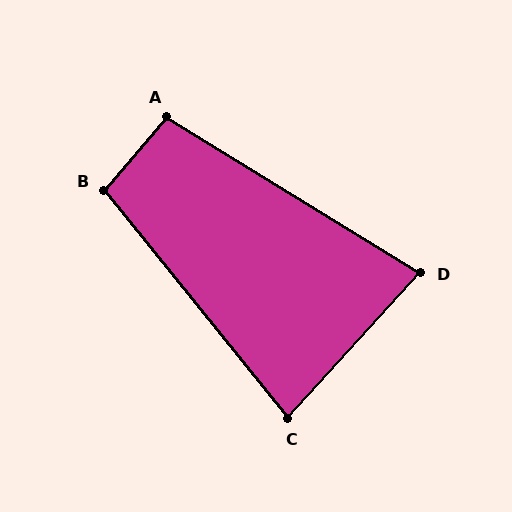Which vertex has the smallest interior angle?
D, at approximately 79 degrees.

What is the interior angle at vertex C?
Approximately 81 degrees (acute).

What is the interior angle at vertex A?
Approximately 99 degrees (obtuse).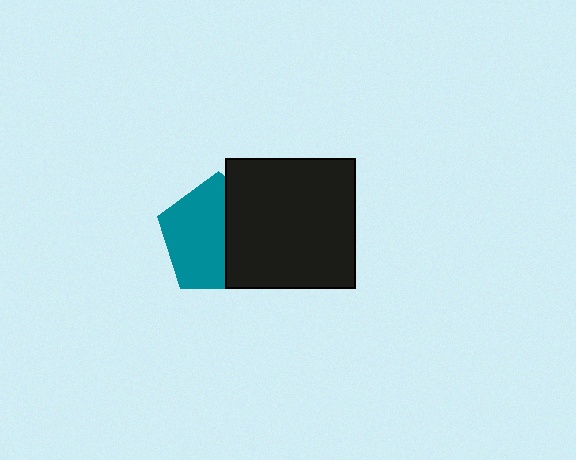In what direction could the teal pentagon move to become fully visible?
The teal pentagon could move left. That would shift it out from behind the black square entirely.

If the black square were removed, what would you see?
You would see the complete teal pentagon.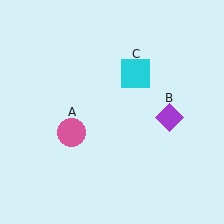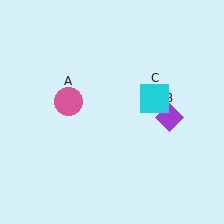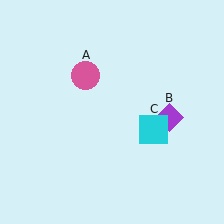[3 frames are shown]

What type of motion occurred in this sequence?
The pink circle (object A), cyan square (object C) rotated clockwise around the center of the scene.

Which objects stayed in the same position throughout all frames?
Purple diamond (object B) remained stationary.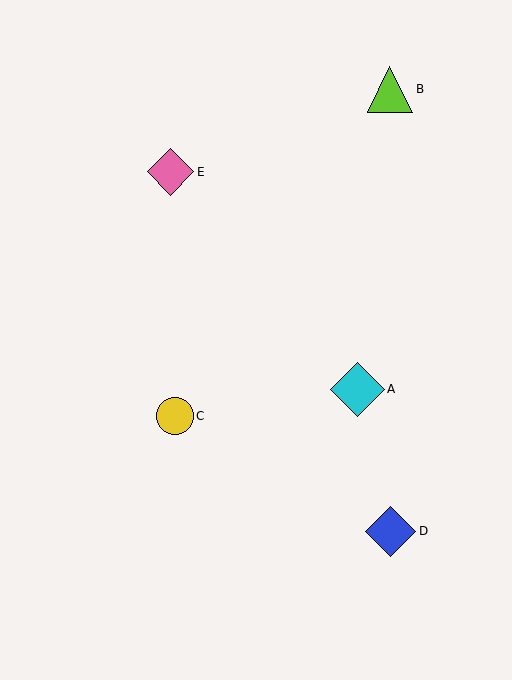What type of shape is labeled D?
Shape D is a blue diamond.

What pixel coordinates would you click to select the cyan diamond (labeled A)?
Click at (357, 389) to select the cyan diamond A.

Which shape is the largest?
The cyan diamond (labeled A) is the largest.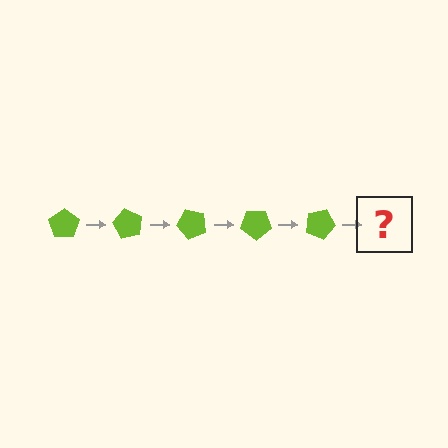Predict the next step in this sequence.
The next step is a lime pentagon rotated 300 degrees.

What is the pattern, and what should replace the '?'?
The pattern is that the pentagon rotates 60 degrees each step. The '?' should be a lime pentagon rotated 300 degrees.